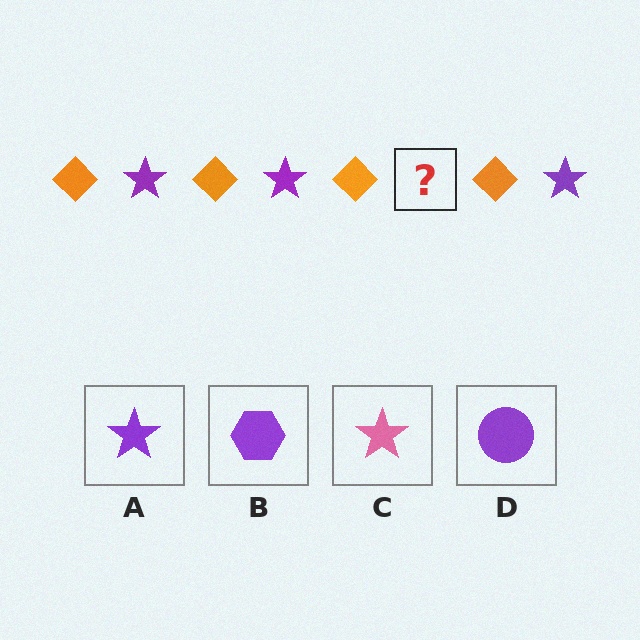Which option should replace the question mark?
Option A.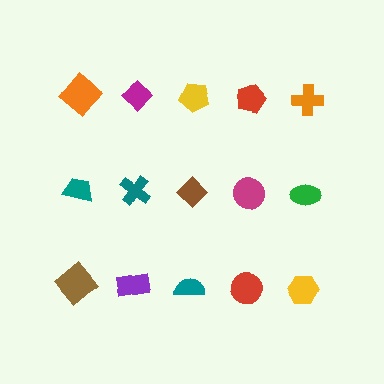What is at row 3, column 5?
A yellow hexagon.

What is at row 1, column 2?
A magenta diamond.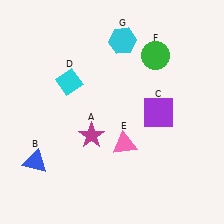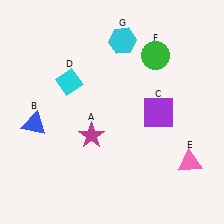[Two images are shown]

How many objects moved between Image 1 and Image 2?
2 objects moved between the two images.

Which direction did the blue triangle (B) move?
The blue triangle (B) moved up.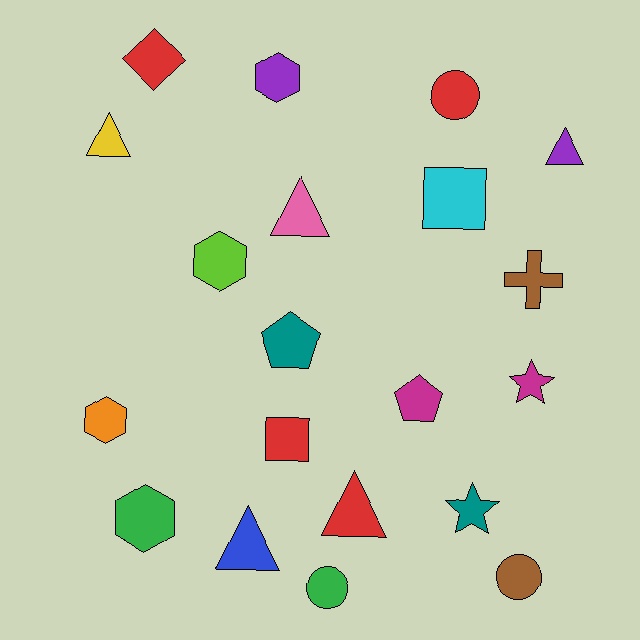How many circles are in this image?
There are 3 circles.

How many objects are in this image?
There are 20 objects.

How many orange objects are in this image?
There is 1 orange object.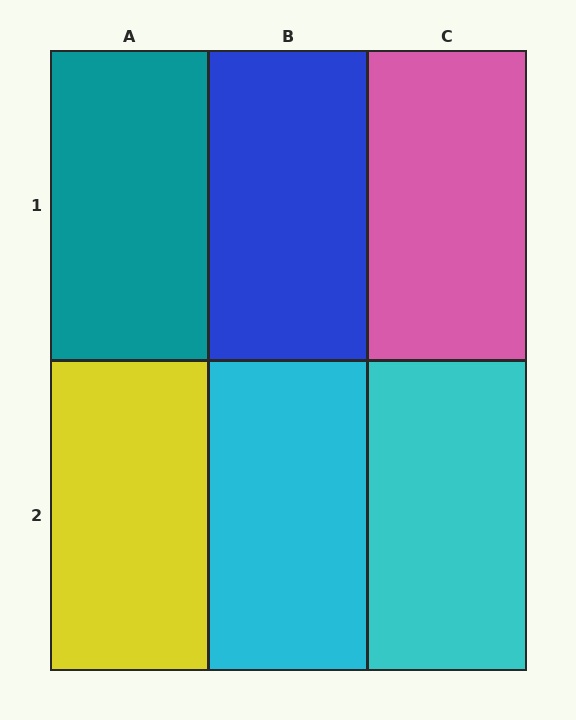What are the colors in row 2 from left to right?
Yellow, cyan, cyan.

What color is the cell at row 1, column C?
Pink.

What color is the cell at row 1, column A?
Teal.